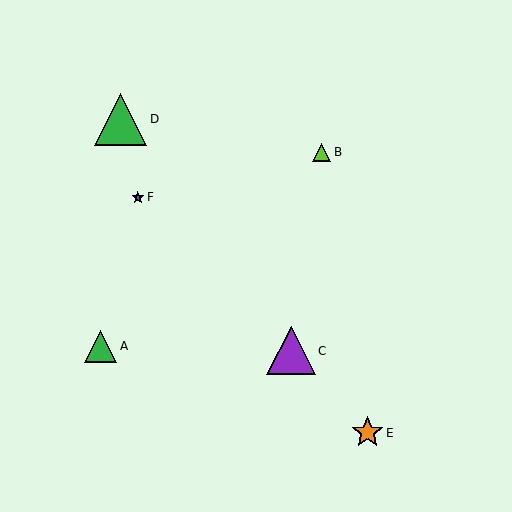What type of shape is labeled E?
Shape E is an orange star.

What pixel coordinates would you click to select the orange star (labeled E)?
Click at (367, 433) to select the orange star E.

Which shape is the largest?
The green triangle (labeled D) is the largest.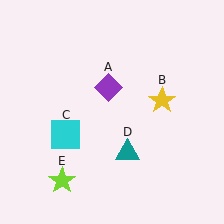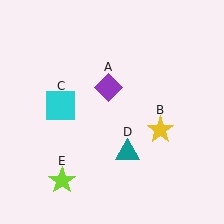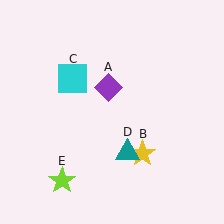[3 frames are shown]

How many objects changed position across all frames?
2 objects changed position: yellow star (object B), cyan square (object C).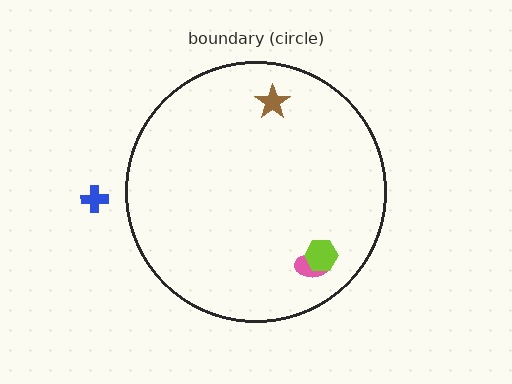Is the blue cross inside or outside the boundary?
Outside.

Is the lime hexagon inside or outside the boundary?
Inside.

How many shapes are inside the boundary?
3 inside, 1 outside.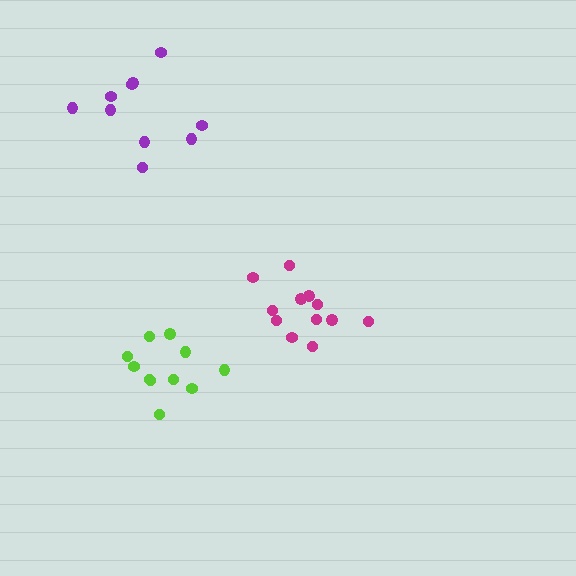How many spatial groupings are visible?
There are 3 spatial groupings.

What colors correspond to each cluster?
The clusters are colored: magenta, lime, purple.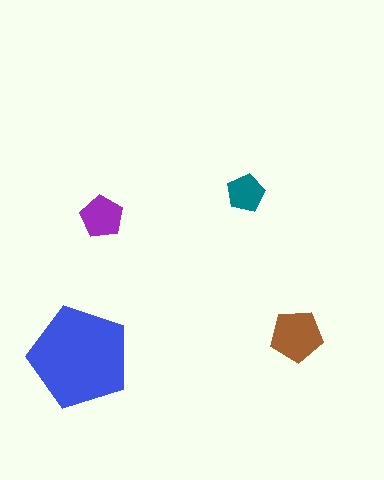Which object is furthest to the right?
The brown pentagon is rightmost.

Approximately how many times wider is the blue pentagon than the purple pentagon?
About 2.5 times wider.